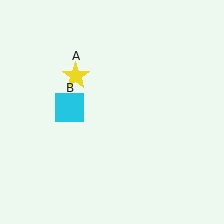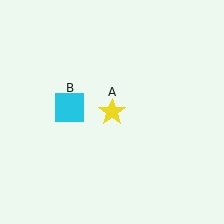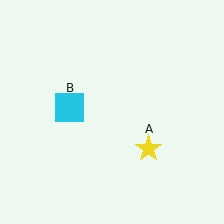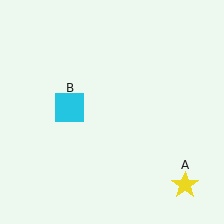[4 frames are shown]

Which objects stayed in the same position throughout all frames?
Cyan square (object B) remained stationary.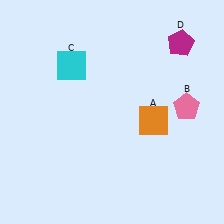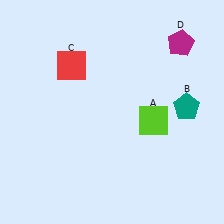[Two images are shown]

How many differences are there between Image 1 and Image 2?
There are 3 differences between the two images.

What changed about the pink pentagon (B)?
In Image 1, B is pink. In Image 2, it changed to teal.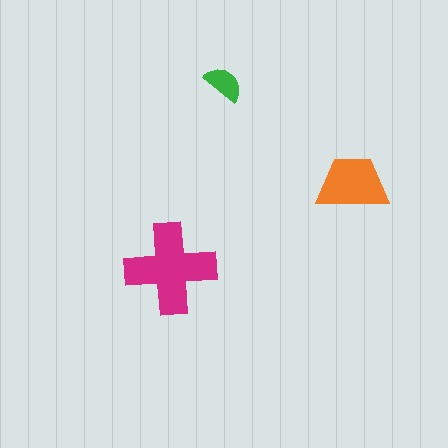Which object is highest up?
The green semicircle is topmost.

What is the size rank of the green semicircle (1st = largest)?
3rd.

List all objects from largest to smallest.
The magenta cross, the orange trapezoid, the green semicircle.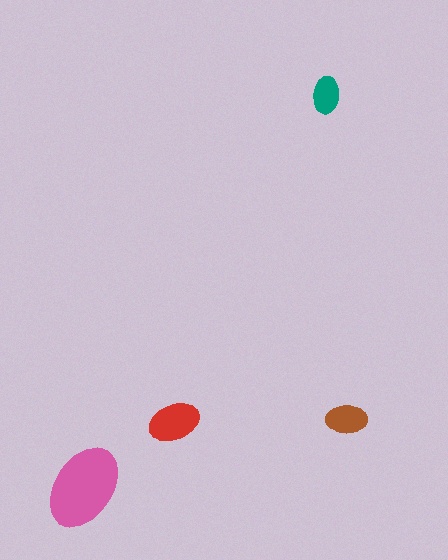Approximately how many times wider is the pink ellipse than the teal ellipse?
About 2.5 times wider.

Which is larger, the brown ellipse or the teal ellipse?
The brown one.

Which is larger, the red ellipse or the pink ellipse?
The pink one.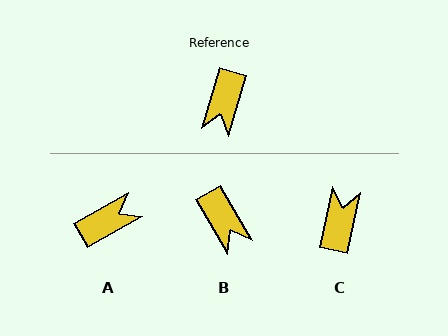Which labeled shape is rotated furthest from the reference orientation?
C, about 175 degrees away.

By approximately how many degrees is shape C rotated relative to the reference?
Approximately 175 degrees clockwise.